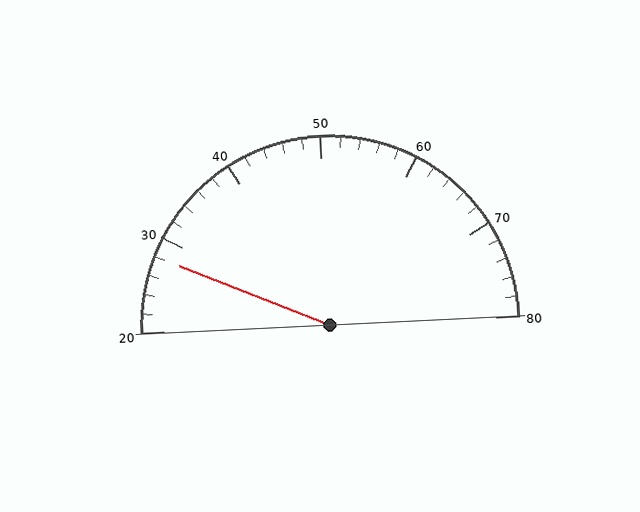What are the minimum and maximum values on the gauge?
The gauge ranges from 20 to 80.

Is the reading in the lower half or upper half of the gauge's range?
The reading is in the lower half of the range (20 to 80).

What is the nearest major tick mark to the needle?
The nearest major tick mark is 30.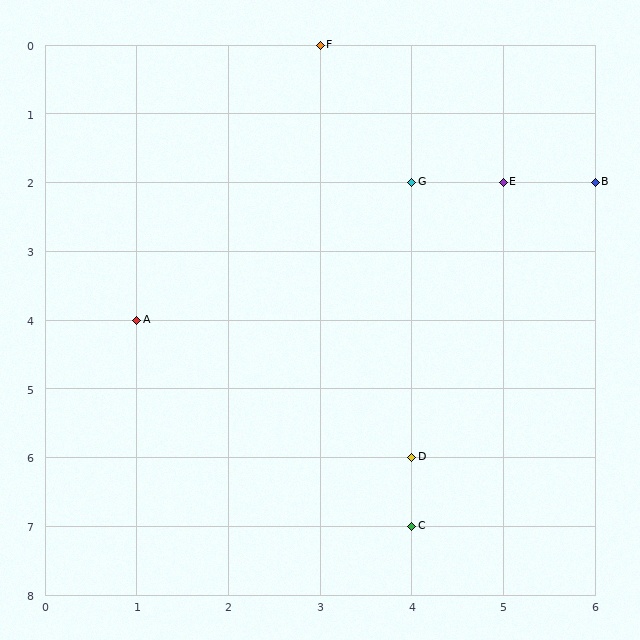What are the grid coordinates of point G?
Point G is at grid coordinates (4, 2).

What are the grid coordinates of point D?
Point D is at grid coordinates (4, 6).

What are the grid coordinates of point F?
Point F is at grid coordinates (3, 0).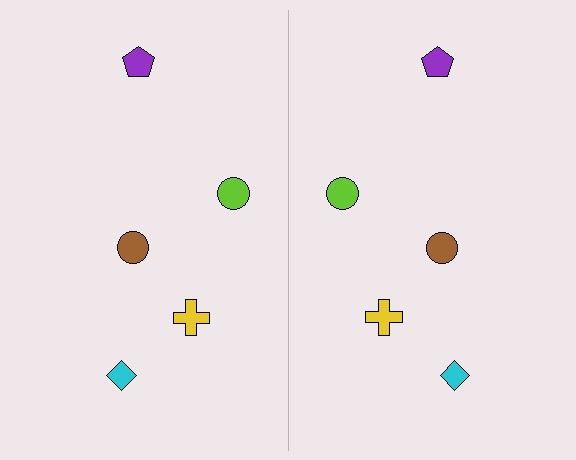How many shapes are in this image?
There are 10 shapes in this image.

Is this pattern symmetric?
Yes, this pattern has bilateral (reflection) symmetry.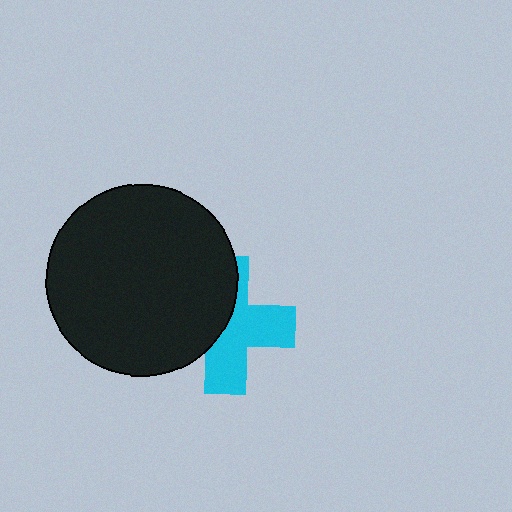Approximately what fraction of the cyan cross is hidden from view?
Roughly 45% of the cyan cross is hidden behind the black circle.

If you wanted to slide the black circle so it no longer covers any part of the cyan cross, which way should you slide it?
Slide it left — that is the most direct way to separate the two shapes.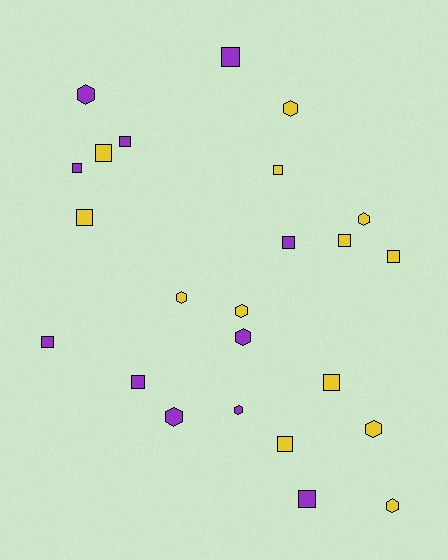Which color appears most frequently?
Yellow, with 13 objects.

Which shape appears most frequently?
Square, with 14 objects.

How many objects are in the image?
There are 24 objects.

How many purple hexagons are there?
There are 4 purple hexagons.